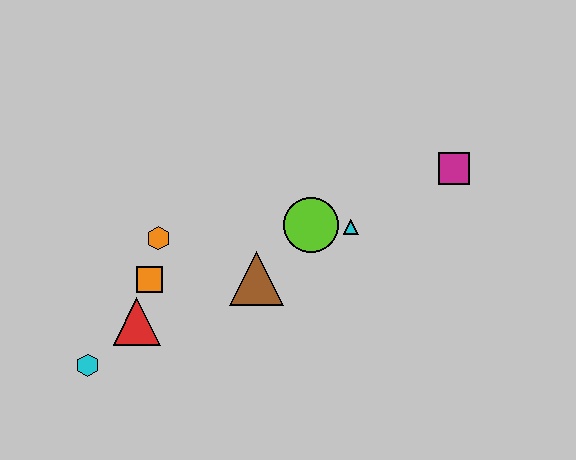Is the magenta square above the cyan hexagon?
Yes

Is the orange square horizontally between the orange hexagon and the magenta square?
No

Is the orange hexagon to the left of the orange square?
No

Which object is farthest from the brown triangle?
The magenta square is farthest from the brown triangle.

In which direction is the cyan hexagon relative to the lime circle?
The cyan hexagon is to the left of the lime circle.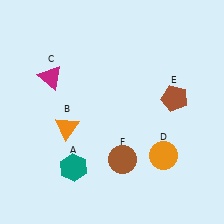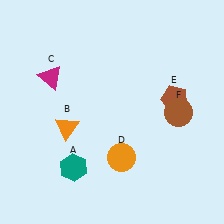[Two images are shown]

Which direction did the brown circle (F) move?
The brown circle (F) moved right.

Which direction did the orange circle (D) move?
The orange circle (D) moved left.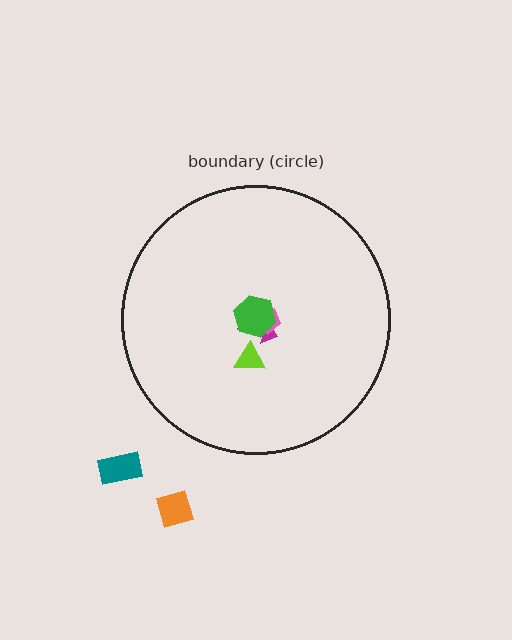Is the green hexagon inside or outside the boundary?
Inside.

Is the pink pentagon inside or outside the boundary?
Inside.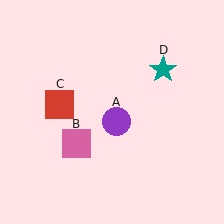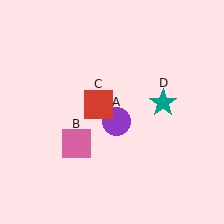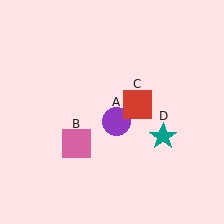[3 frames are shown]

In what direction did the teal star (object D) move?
The teal star (object D) moved down.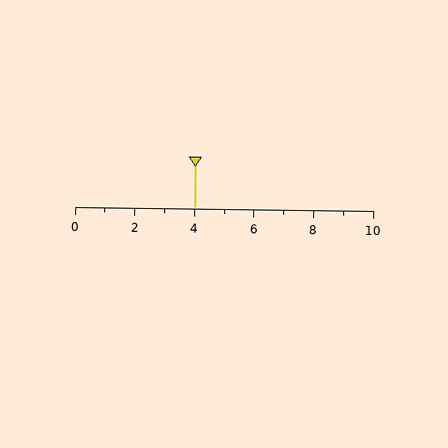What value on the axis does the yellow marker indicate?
The marker indicates approximately 4.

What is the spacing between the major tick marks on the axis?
The major ticks are spaced 2 apart.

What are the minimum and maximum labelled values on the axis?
The axis runs from 0 to 10.